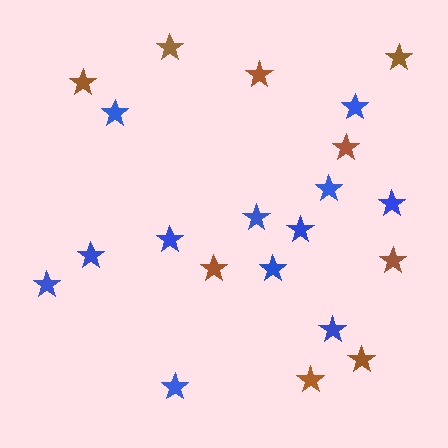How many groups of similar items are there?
There are 2 groups: one group of blue stars (12) and one group of brown stars (9).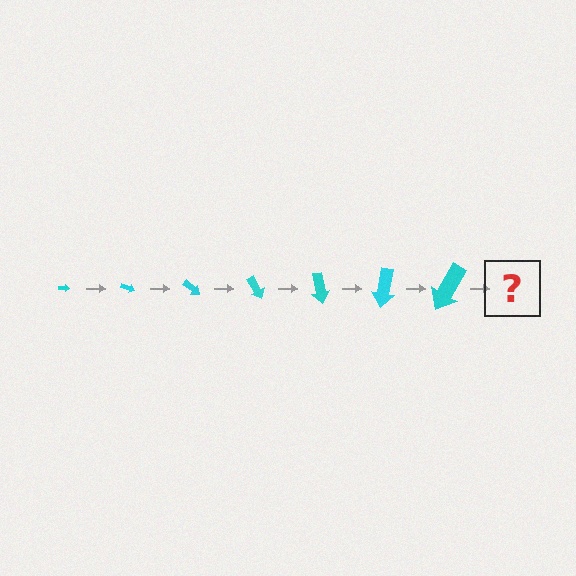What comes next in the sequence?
The next element should be an arrow, larger than the previous one and rotated 140 degrees from the start.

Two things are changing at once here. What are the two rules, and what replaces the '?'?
The two rules are that the arrow grows larger each step and it rotates 20 degrees each step. The '?' should be an arrow, larger than the previous one and rotated 140 degrees from the start.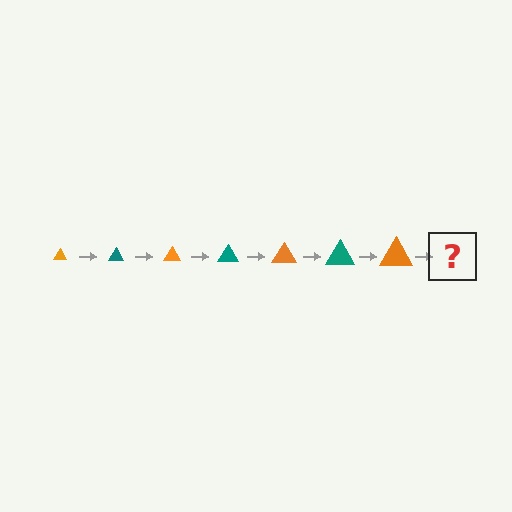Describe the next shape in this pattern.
It should be a teal triangle, larger than the previous one.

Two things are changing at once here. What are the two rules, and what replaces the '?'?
The two rules are that the triangle grows larger each step and the color cycles through orange and teal. The '?' should be a teal triangle, larger than the previous one.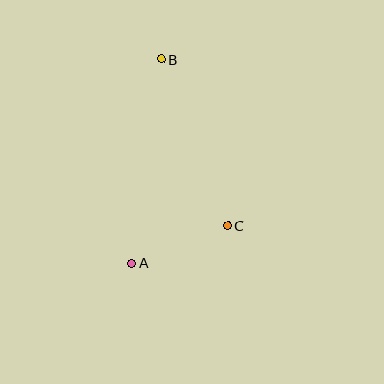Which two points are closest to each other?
Points A and C are closest to each other.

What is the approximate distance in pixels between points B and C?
The distance between B and C is approximately 179 pixels.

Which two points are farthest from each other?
Points A and B are farthest from each other.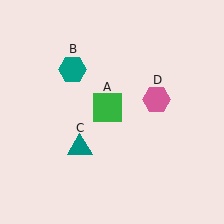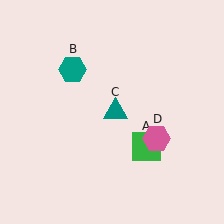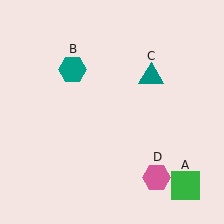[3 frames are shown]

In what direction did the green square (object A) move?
The green square (object A) moved down and to the right.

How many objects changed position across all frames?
3 objects changed position: green square (object A), teal triangle (object C), pink hexagon (object D).